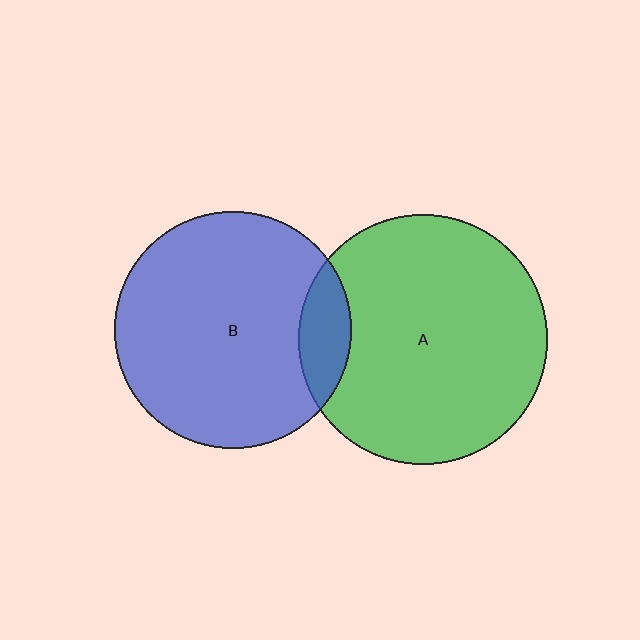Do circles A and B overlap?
Yes.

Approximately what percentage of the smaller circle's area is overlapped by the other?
Approximately 10%.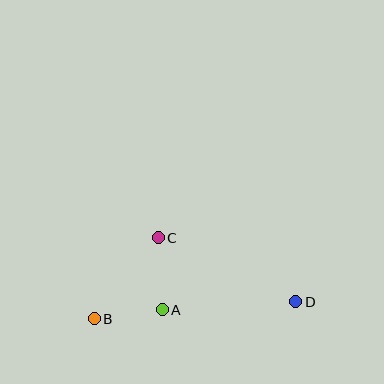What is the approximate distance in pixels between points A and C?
The distance between A and C is approximately 72 pixels.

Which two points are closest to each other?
Points A and B are closest to each other.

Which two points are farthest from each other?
Points B and D are farthest from each other.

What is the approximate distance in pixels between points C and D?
The distance between C and D is approximately 151 pixels.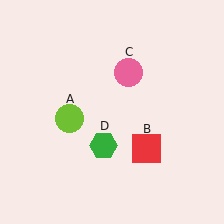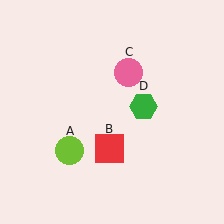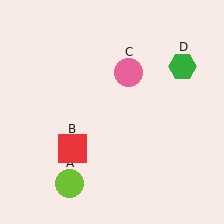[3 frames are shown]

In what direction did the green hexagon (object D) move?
The green hexagon (object D) moved up and to the right.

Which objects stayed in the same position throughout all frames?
Pink circle (object C) remained stationary.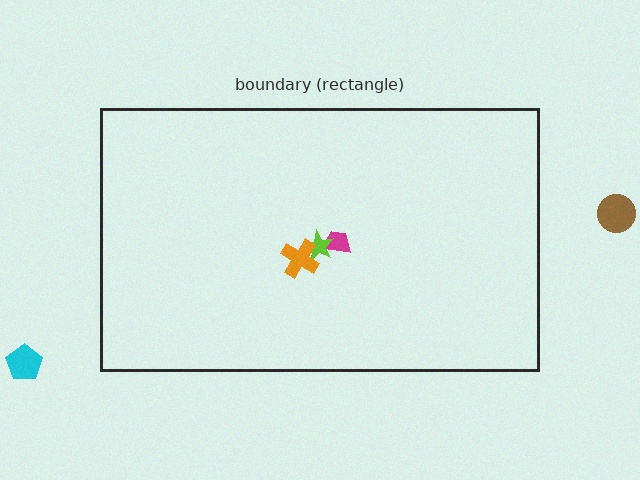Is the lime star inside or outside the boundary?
Inside.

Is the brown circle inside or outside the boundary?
Outside.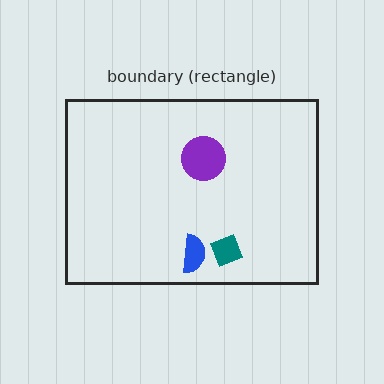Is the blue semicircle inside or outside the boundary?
Inside.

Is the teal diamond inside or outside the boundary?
Inside.